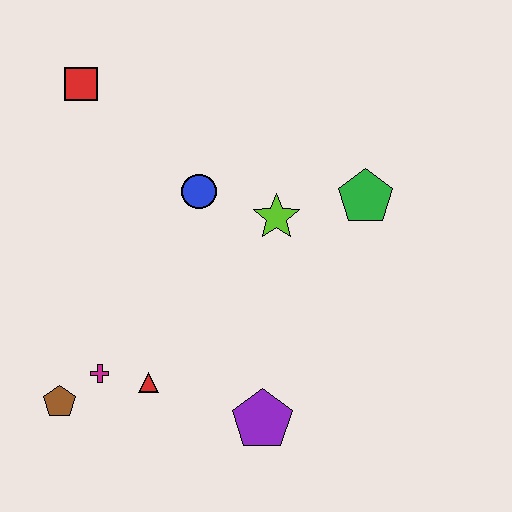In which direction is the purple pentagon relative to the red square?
The purple pentagon is below the red square.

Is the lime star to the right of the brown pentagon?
Yes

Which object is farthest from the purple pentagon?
The red square is farthest from the purple pentagon.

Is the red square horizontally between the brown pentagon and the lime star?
Yes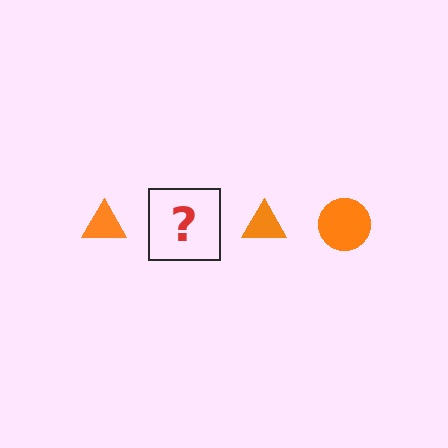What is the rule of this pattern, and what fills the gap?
The rule is that the pattern cycles through triangle, circle shapes in orange. The gap should be filled with an orange circle.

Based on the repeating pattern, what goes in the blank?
The blank should be an orange circle.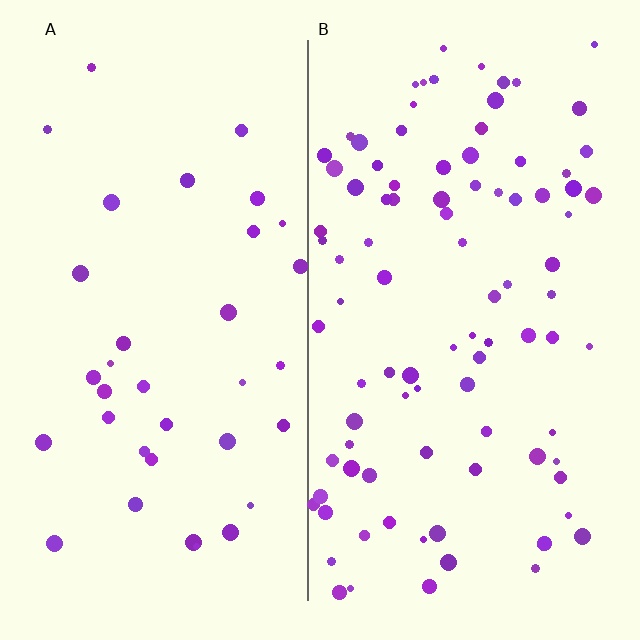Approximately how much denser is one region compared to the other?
Approximately 2.7× — region B over region A.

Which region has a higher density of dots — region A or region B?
B (the right).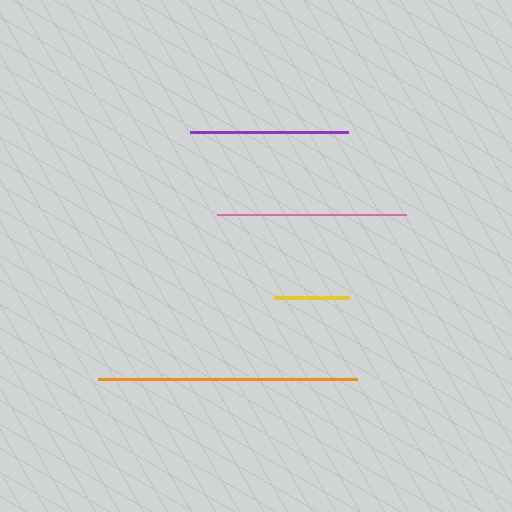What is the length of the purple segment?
The purple segment is approximately 158 pixels long.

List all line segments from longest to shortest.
From longest to shortest: orange, pink, purple, yellow.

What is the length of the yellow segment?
The yellow segment is approximately 74 pixels long.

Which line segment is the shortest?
The yellow line is the shortest at approximately 74 pixels.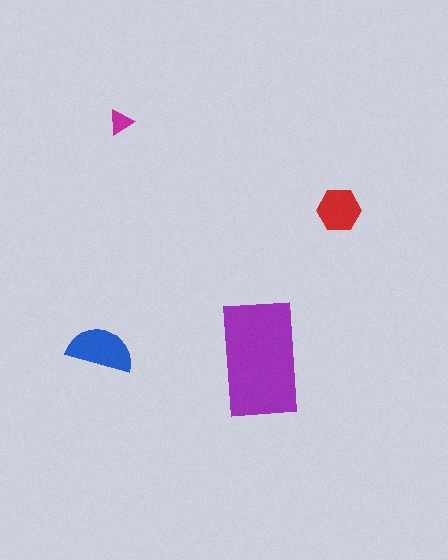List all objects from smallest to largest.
The magenta triangle, the red hexagon, the blue semicircle, the purple rectangle.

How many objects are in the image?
There are 4 objects in the image.